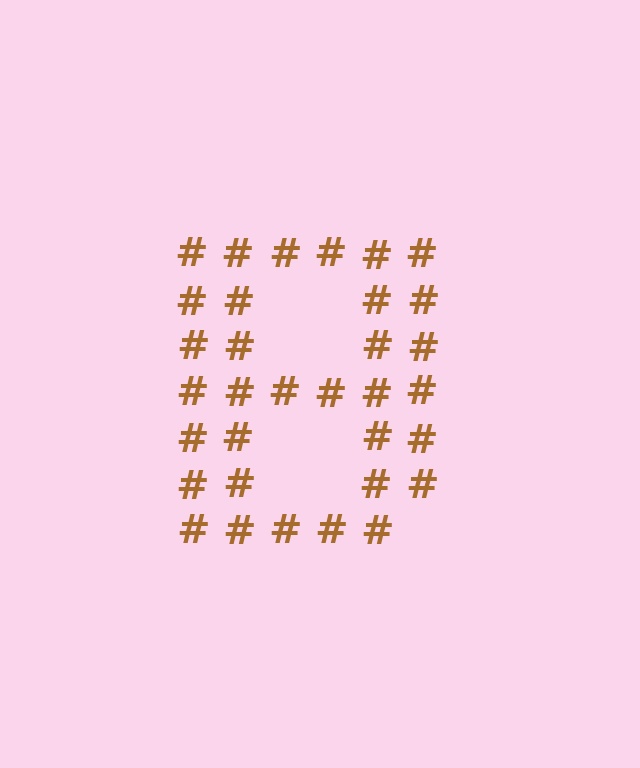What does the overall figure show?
The overall figure shows the letter B.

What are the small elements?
The small elements are hash symbols.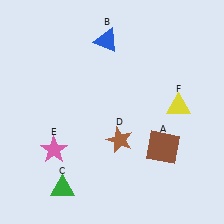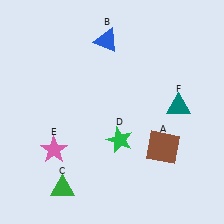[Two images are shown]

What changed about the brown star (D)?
In Image 1, D is brown. In Image 2, it changed to green.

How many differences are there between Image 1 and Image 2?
There are 2 differences between the two images.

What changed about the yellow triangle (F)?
In Image 1, F is yellow. In Image 2, it changed to teal.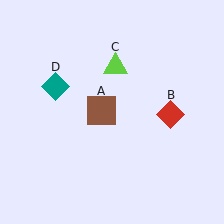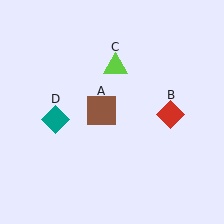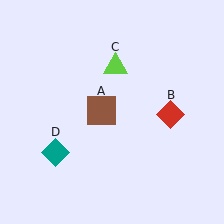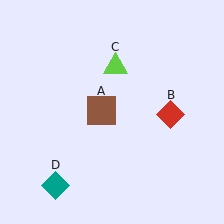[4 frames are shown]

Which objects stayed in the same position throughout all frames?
Brown square (object A) and red diamond (object B) and lime triangle (object C) remained stationary.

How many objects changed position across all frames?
1 object changed position: teal diamond (object D).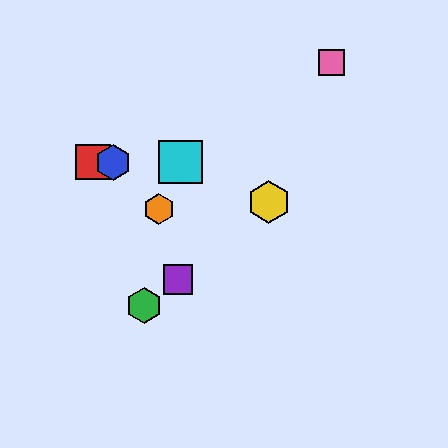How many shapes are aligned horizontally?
3 shapes (the red square, the blue hexagon, the cyan square) are aligned horizontally.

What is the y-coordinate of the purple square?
The purple square is at y≈279.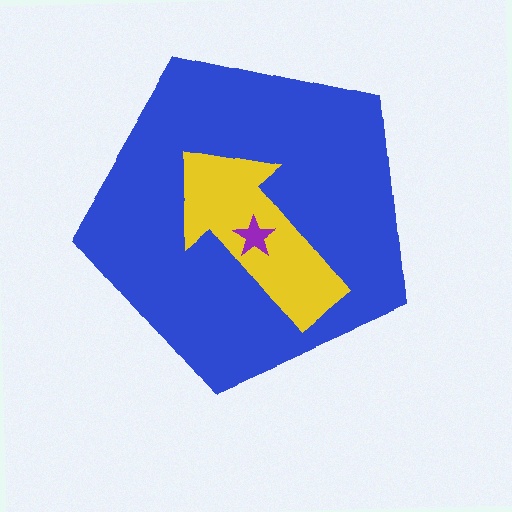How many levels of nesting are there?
3.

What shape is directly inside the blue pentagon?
The yellow arrow.